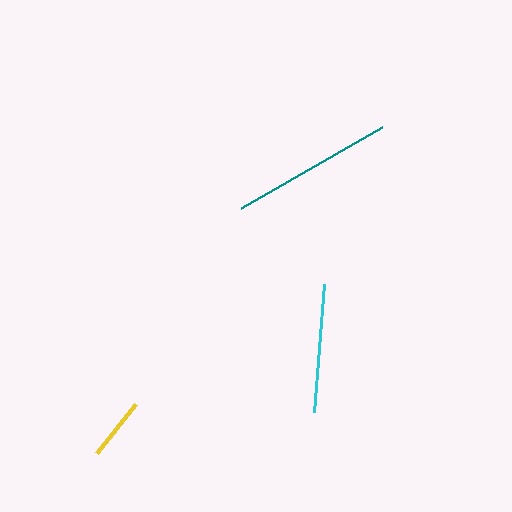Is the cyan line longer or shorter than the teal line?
The teal line is longer than the cyan line.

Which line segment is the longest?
The teal line is the longest at approximately 163 pixels.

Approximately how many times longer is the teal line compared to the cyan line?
The teal line is approximately 1.3 times the length of the cyan line.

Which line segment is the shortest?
The yellow line is the shortest at approximately 63 pixels.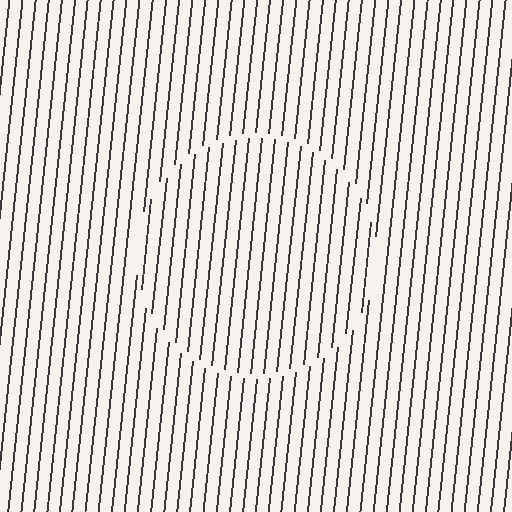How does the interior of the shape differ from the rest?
The interior of the shape contains the same grating, shifted by half a period — the contour is defined by the phase discontinuity where line-ends from the inner and outer gratings abut.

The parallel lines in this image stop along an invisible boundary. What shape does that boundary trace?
An illusory circle. The interior of the shape contains the same grating, shifted by half a period — the contour is defined by the phase discontinuity where line-ends from the inner and outer gratings abut.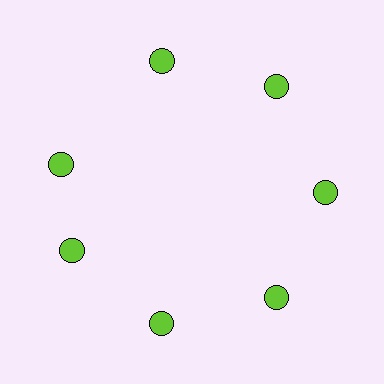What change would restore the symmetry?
The symmetry would be restored by rotating it back into even spacing with its neighbors so that all 7 circles sit at equal angles and equal distance from the center.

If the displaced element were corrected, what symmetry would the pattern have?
It would have 7-fold rotational symmetry — the pattern would map onto itself every 51 degrees.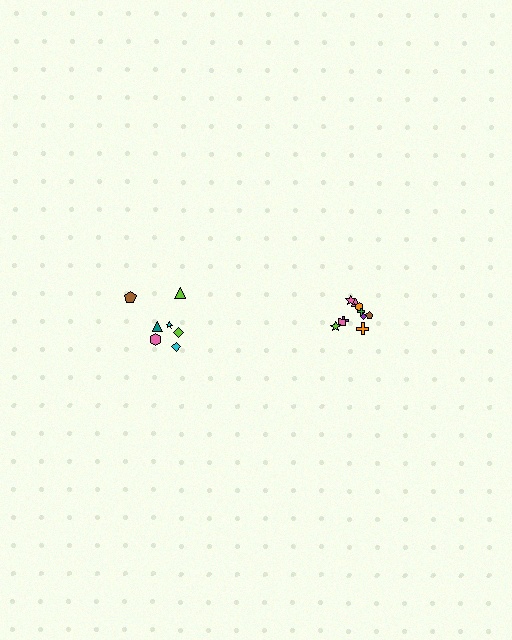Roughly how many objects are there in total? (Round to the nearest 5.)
Roughly 15 objects in total.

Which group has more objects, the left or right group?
The right group.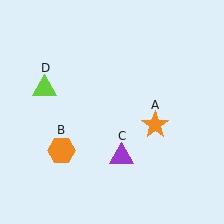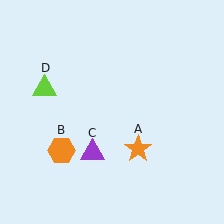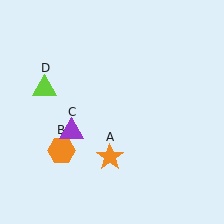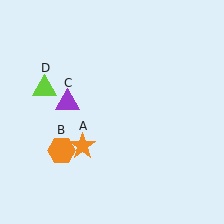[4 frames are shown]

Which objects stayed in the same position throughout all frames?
Orange hexagon (object B) and lime triangle (object D) remained stationary.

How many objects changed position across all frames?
2 objects changed position: orange star (object A), purple triangle (object C).